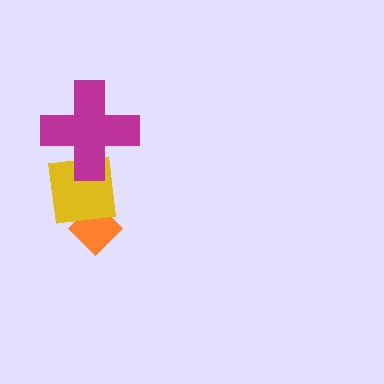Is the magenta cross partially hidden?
No, no other shape covers it.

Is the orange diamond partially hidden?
Yes, it is partially covered by another shape.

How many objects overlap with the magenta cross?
1 object overlaps with the magenta cross.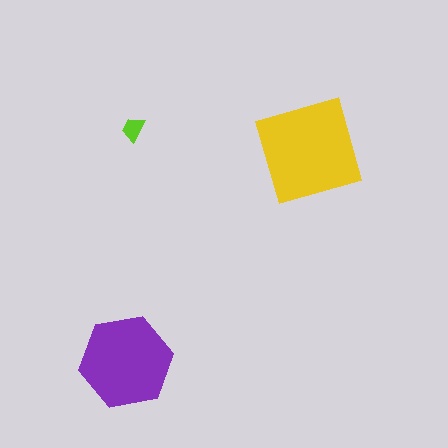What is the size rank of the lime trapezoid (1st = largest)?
3rd.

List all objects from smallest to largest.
The lime trapezoid, the purple hexagon, the yellow diamond.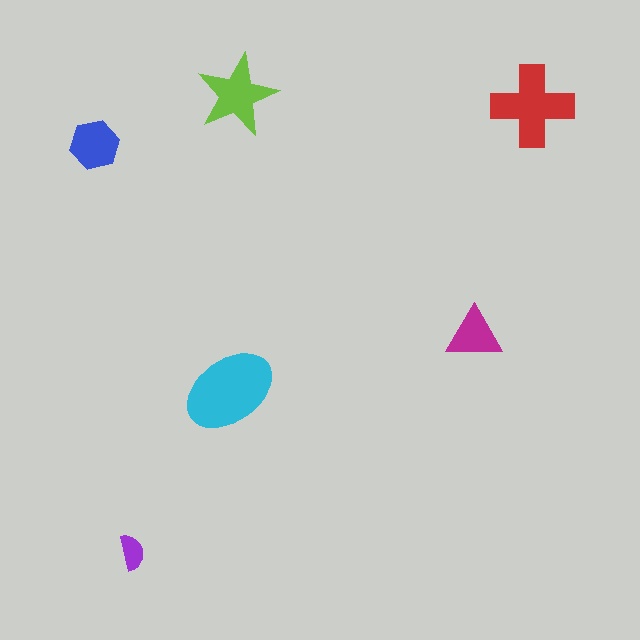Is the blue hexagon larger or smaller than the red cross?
Smaller.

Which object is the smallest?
The purple semicircle.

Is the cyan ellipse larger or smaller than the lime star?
Larger.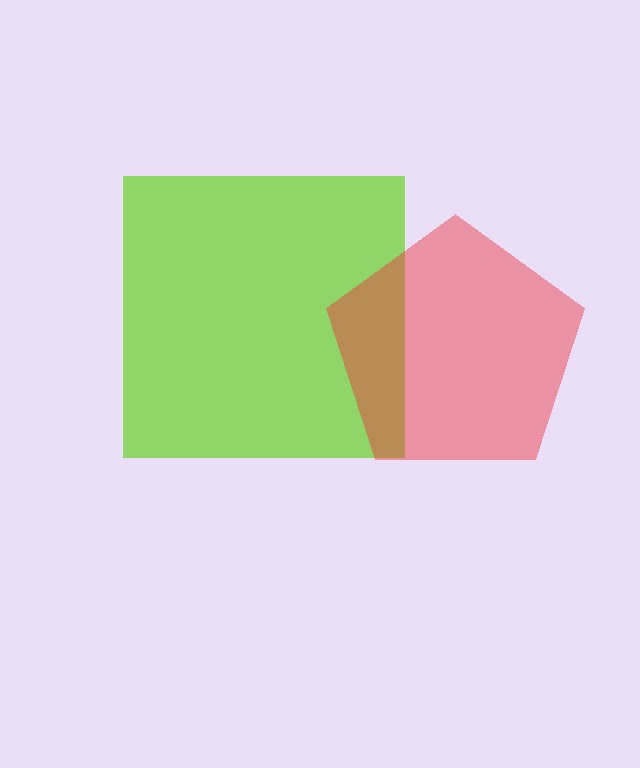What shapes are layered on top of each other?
The layered shapes are: a lime square, a red pentagon.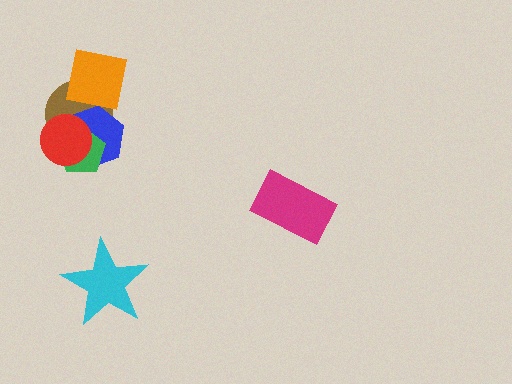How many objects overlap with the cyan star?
0 objects overlap with the cyan star.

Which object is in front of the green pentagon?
The red circle is in front of the green pentagon.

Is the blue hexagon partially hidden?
Yes, it is partially covered by another shape.